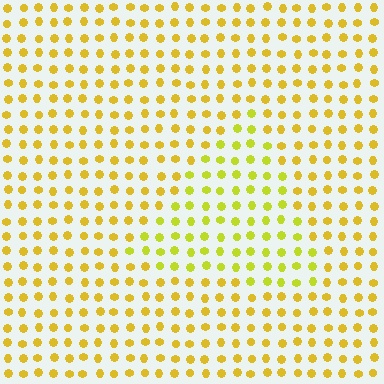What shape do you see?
I see a triangle.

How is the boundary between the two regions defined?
The boundary is defined purely by a slight shift in hue (about 21 degrees). Spacing, size, and orientation are identical on both sides.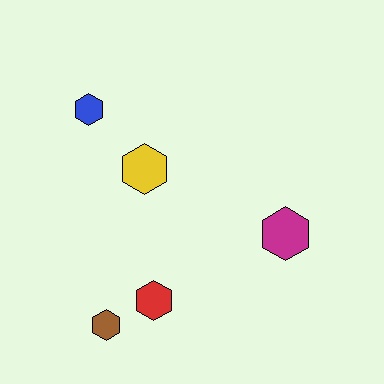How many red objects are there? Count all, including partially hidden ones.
There is 1 red object.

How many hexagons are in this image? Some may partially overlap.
There are 5 hexagons.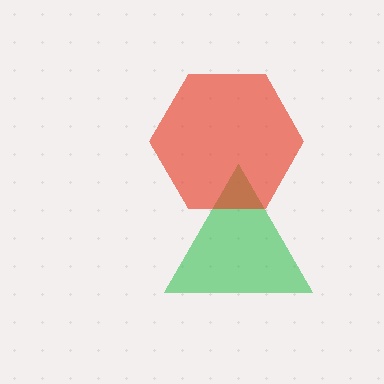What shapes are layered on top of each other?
The layered shapes are: a green triangle, a red hexagon.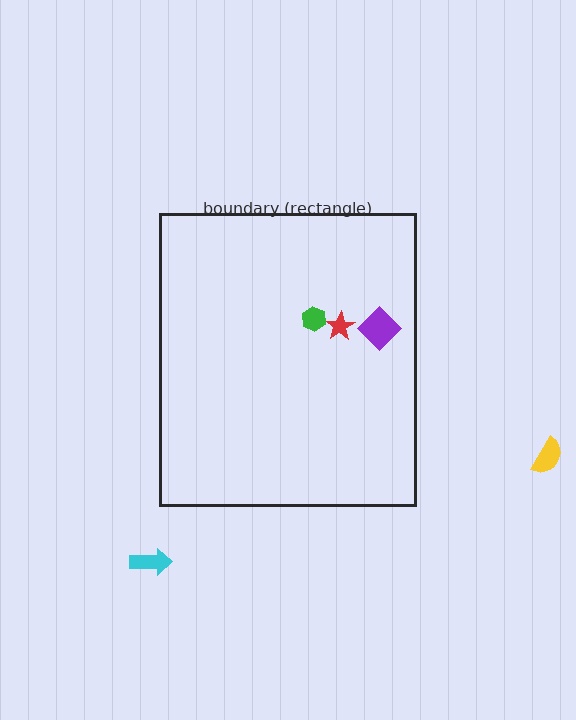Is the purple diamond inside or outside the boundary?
Inside.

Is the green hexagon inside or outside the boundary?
Inside.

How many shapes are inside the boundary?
3 inside, 2 outside.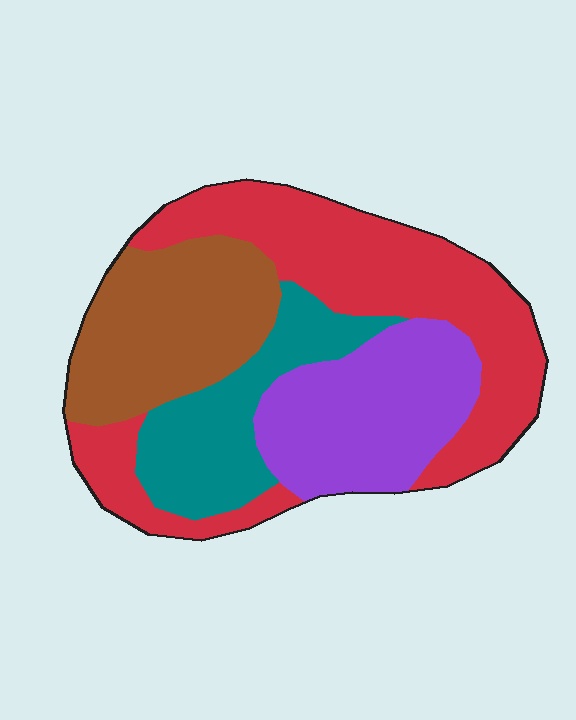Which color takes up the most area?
Red, at roughly 40%.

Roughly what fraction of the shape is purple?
Purple covers around 20% of the shape.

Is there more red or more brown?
Red.